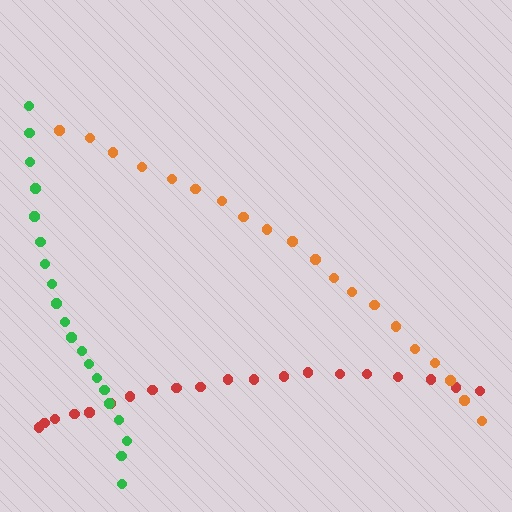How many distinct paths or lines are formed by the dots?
There are 3 distinct paths.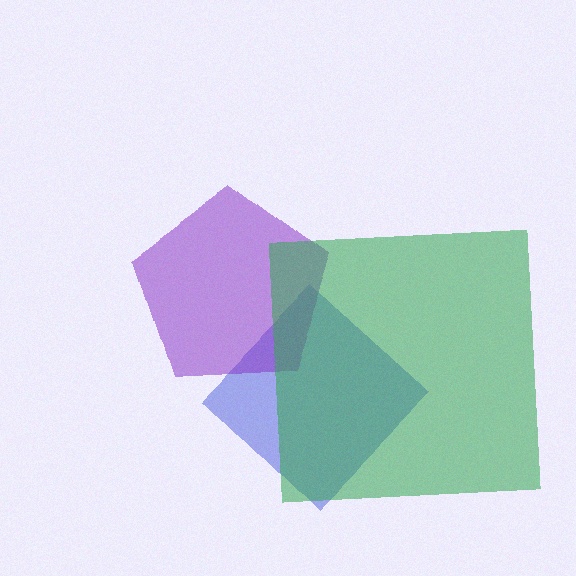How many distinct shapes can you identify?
There are 3 distinct shapes: a blue diamond, a purple pentagon, a green square.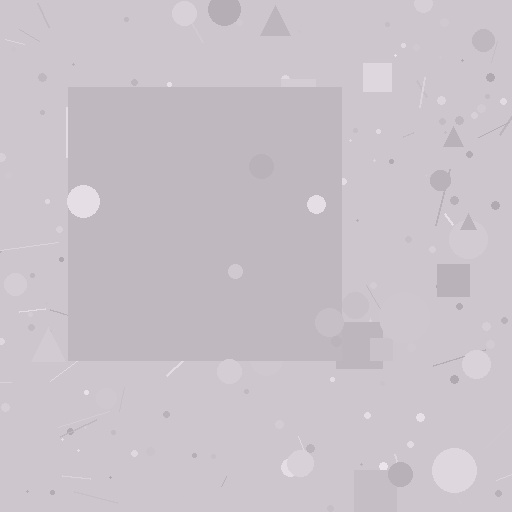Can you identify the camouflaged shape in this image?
The camouflaged shape is a square.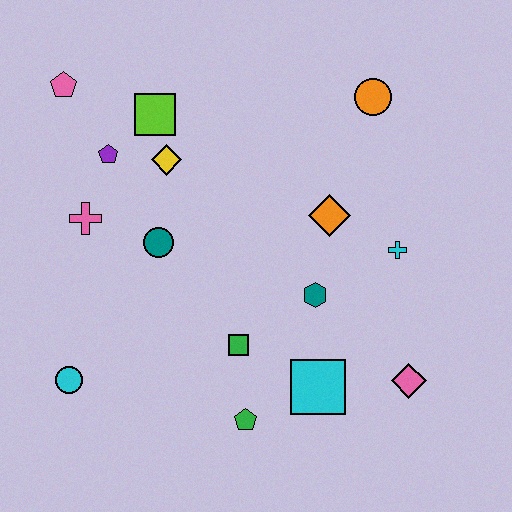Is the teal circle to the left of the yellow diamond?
Yes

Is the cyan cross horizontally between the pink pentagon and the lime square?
No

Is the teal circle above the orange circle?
No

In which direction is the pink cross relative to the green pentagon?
The pink cross is above the green pentagon.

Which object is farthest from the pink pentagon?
The pink diamond is farthest from the pink pentagon.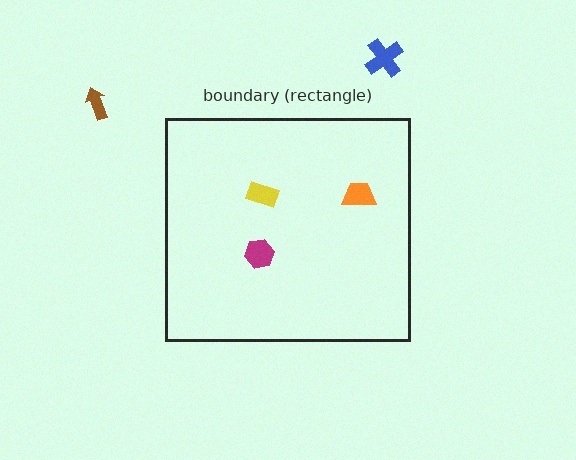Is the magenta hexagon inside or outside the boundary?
Inside.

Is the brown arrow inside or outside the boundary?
Outside.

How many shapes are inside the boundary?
3 inside, 2 outside.